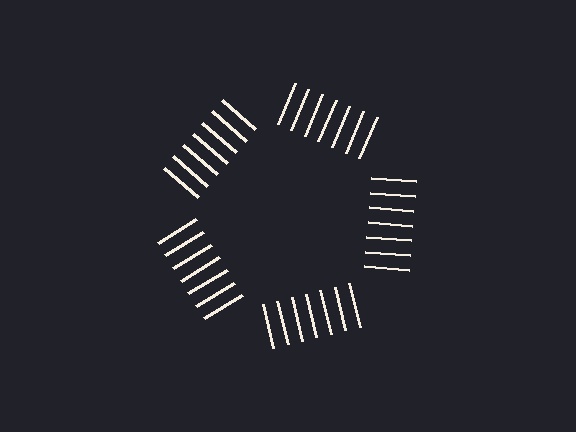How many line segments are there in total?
35 — 7 along each of the 5 edges.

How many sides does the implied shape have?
5 sides — the line-ends trace a pentagon.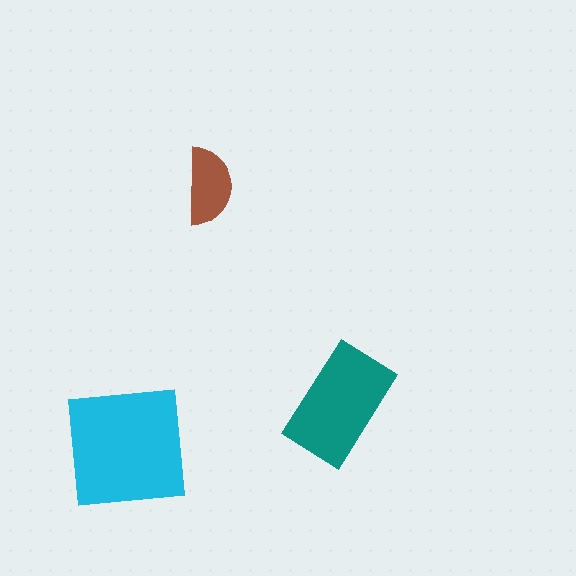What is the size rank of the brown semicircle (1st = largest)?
3rd.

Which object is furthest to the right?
The teal rectangle is rightmost.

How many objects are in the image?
There are 3 objects in the image.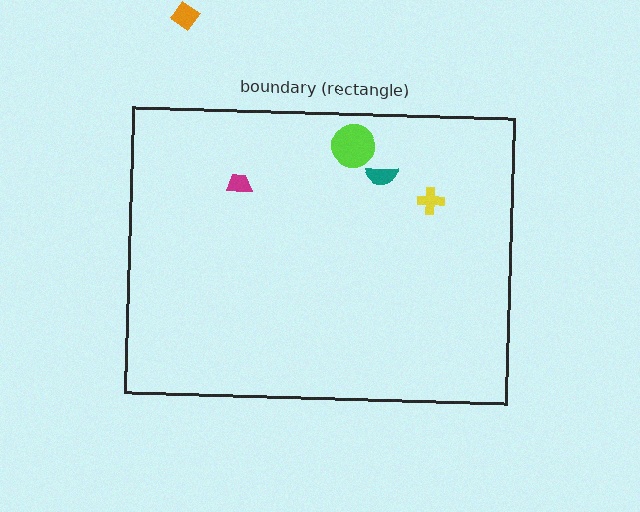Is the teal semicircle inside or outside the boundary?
Inside.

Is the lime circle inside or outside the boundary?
Inside.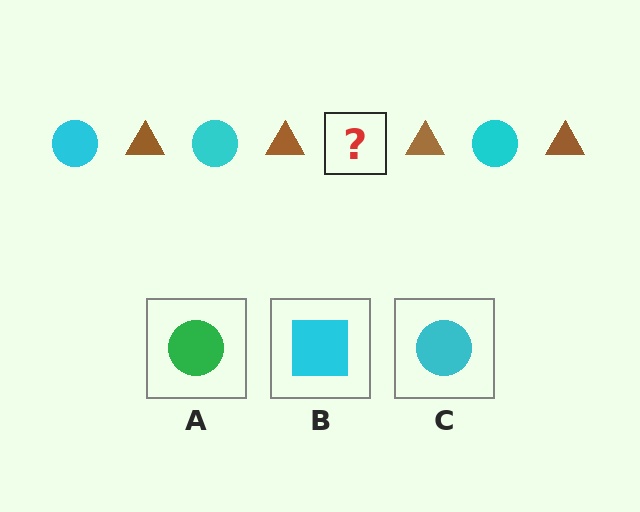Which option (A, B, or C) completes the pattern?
C.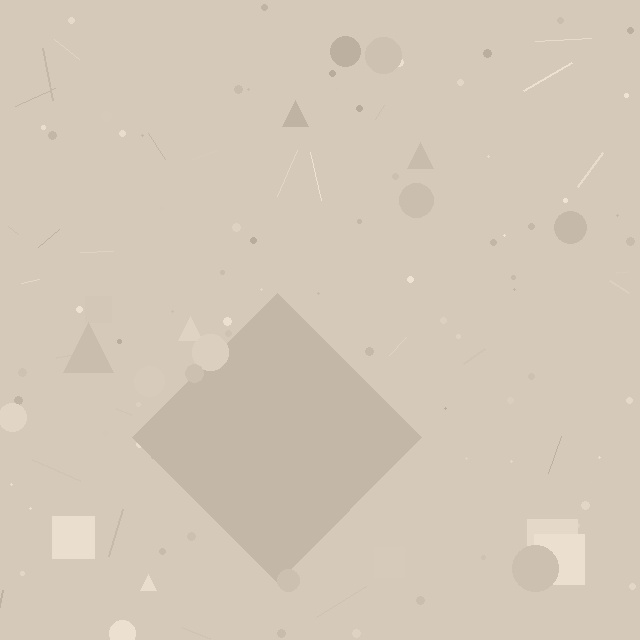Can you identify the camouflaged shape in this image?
The camouflaged shape is a diamond.